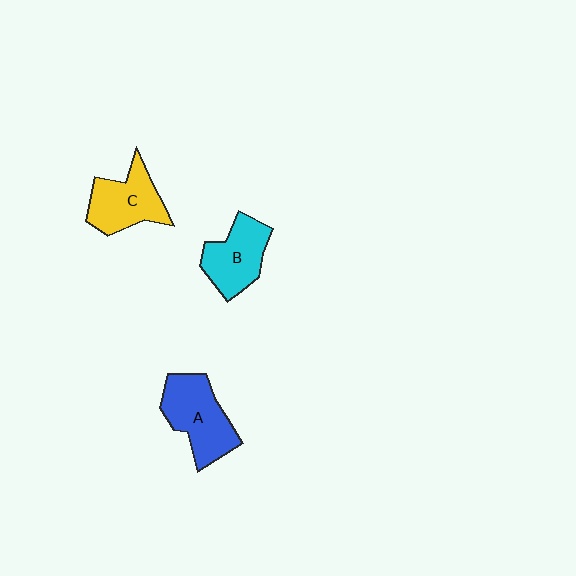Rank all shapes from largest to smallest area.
From largest to smallest: A (blue), C (yellow), B (cyan).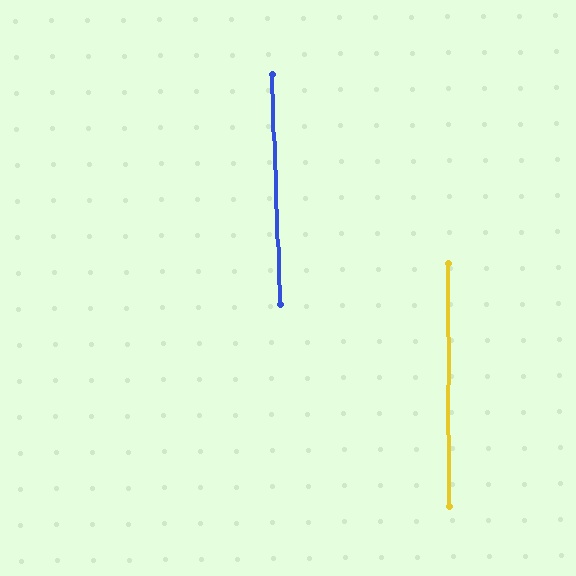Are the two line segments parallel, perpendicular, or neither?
Parallel — their directions differ by only 1.6°.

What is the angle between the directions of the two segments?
Approximately 2 degrees.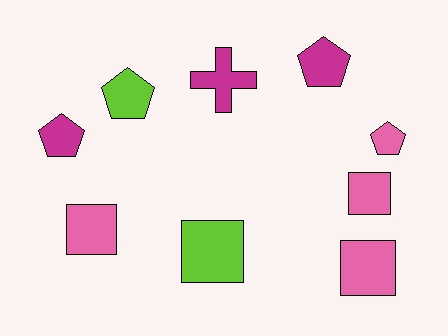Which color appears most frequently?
Pink, with 4 objects.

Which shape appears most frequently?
Square, with 4 objects.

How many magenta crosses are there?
There is 1 magenta cross.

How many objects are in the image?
There are 9 objects.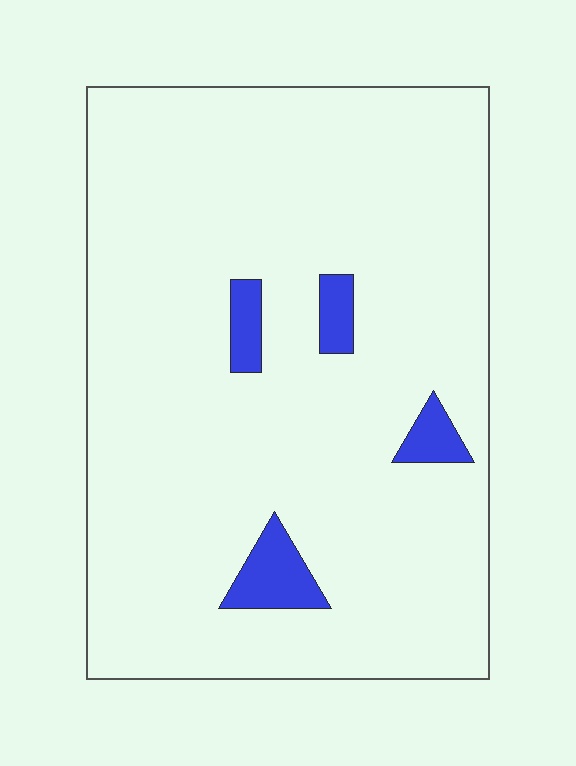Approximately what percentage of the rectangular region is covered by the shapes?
Approximately 5%.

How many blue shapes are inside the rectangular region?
4.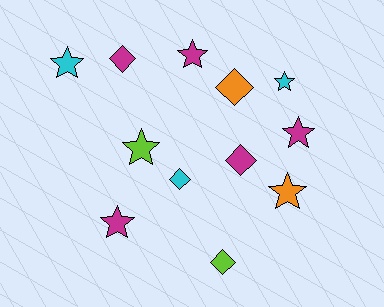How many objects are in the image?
There are 12 objects.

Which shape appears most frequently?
Star, with 7 objects.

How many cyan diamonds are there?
There is 1 cyan diamond.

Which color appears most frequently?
Magenta, with 5 objects.